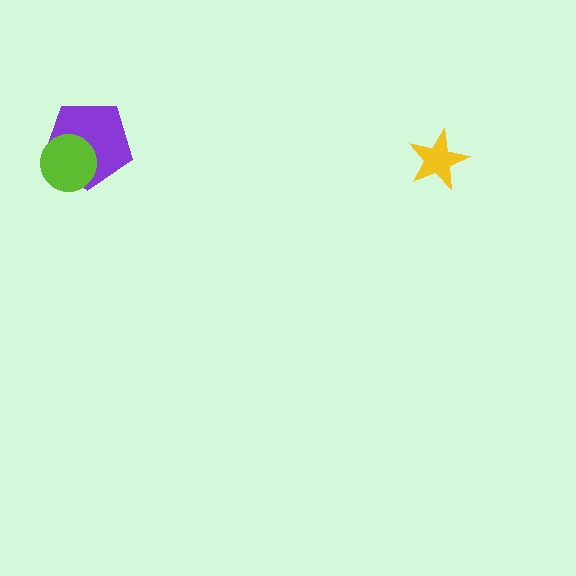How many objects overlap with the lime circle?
1 object overlaps with the lime circle.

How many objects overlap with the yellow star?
0 objects overlap with the yellow star.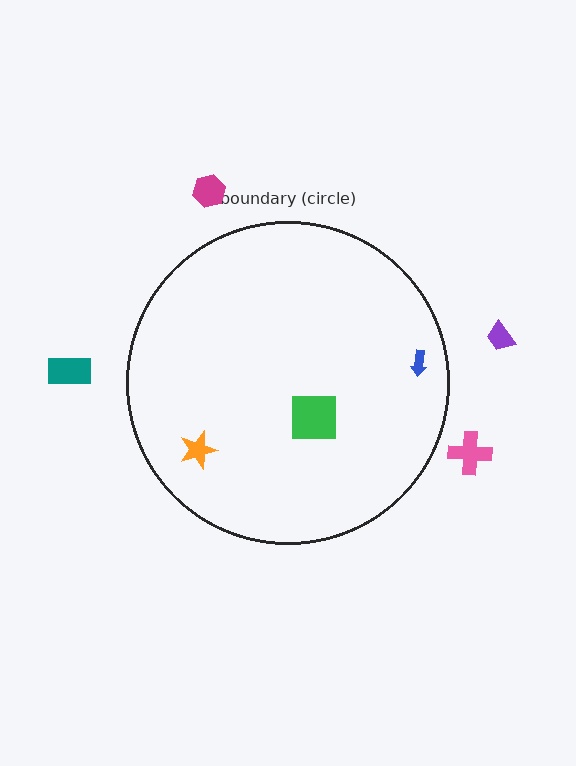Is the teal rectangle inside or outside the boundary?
Outside.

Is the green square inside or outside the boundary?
Inside.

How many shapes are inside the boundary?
3 inside, 4 outside.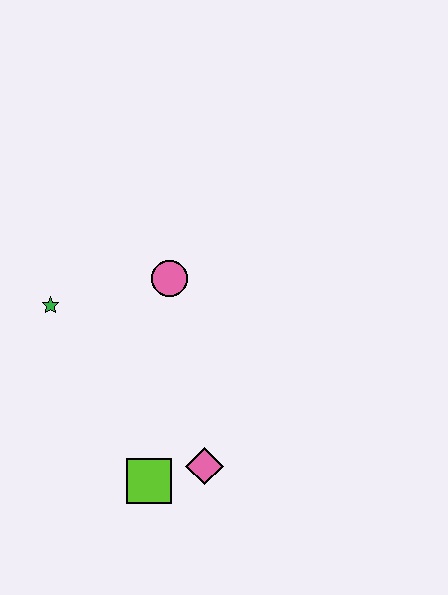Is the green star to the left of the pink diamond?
Yes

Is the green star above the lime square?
Yes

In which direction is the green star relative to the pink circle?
The green star is to the left of the pink circle.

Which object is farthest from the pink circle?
The lime square is farthest from the pink circle.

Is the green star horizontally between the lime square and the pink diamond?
No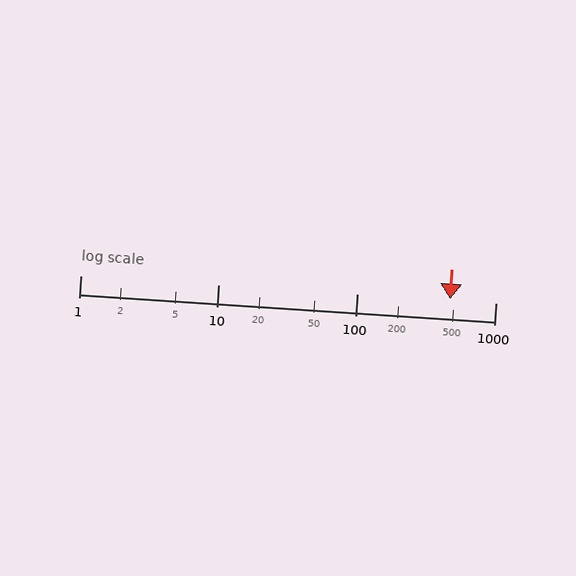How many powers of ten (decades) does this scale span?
The scale spans 3 decades, from 1 to 1000.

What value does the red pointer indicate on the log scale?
The pointer indicates approximately 470.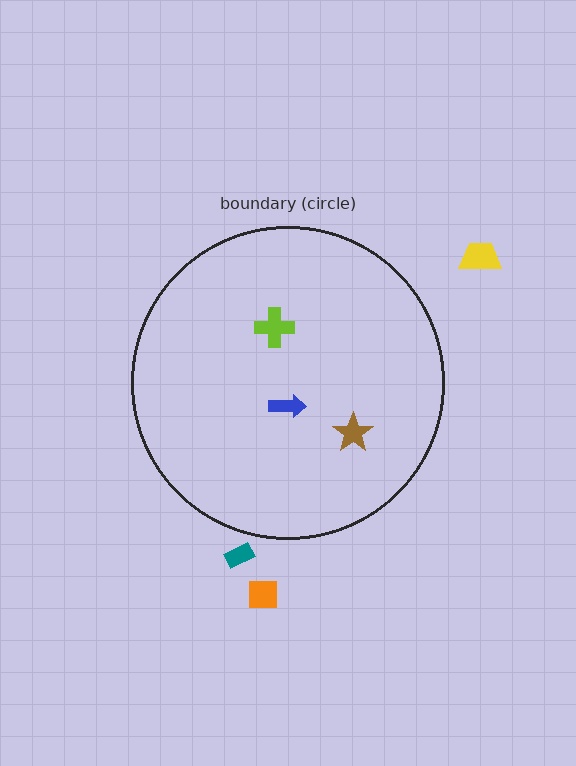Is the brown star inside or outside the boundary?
Inside.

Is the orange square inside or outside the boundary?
Outside.